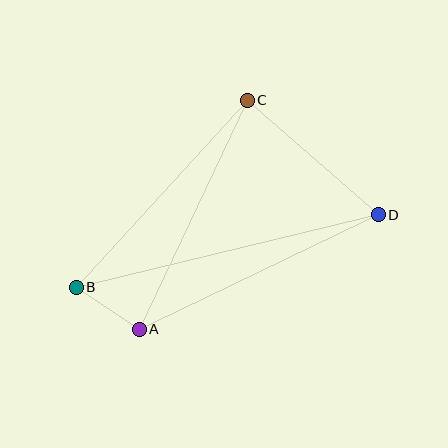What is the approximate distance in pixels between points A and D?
The distance between A and D is approximately 265 pixels.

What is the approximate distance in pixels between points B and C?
The distance between B and C is approximately 253 pixels.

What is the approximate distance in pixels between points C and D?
The distance between C and D is approximately 174 pixels.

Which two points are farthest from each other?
Points B and D are farthest from each other.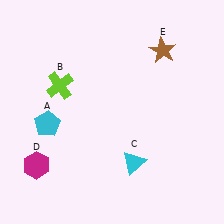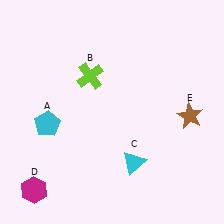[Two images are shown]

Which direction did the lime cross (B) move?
The lime cross (B) moved right.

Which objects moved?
The objects that moved are: the lime cross (B), the magenta hexagon (D), the brown star (E).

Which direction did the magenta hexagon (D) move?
The magenta hexagon (D) moved down.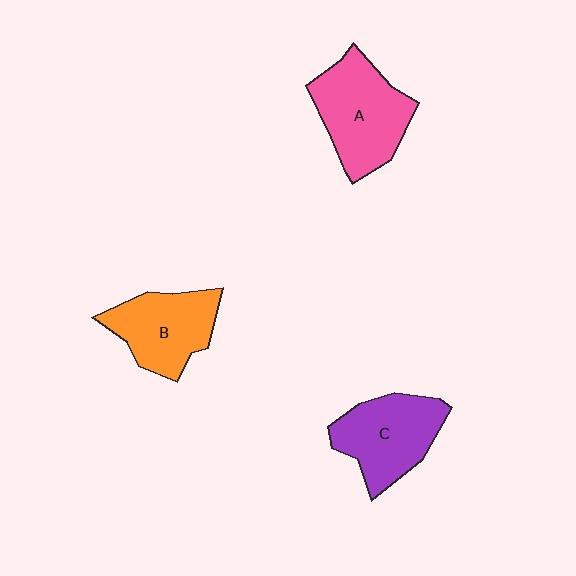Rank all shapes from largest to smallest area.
From largest to smallest: A (pink), C (purple), B (orange).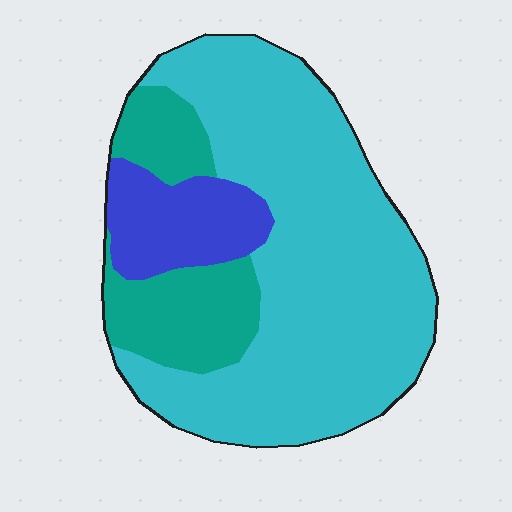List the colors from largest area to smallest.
From largest to smallest: cyan, teal, blue.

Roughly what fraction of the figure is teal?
Teal takes up about one fifth (1/5) of the figure.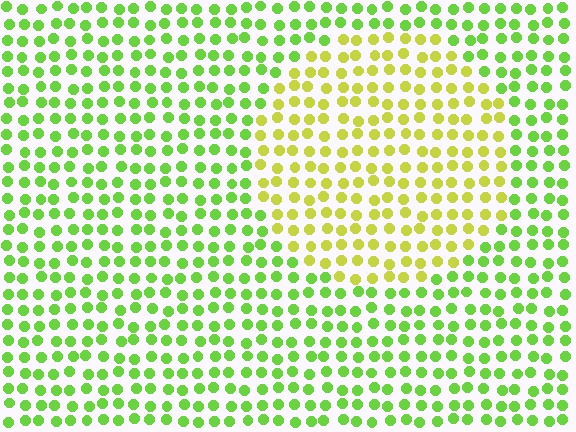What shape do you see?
I see a circle.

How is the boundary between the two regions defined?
The boundary is defined purely by a slight shift in hue (about 37 degrees). Spacing, size, and orientation are identical on both sides.